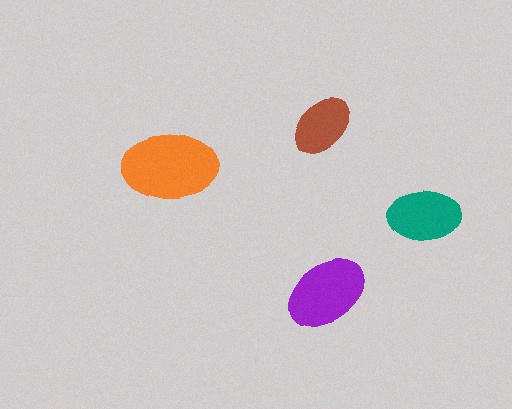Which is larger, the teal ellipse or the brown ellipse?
The teal one.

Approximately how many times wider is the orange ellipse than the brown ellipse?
About 1.5 times wider.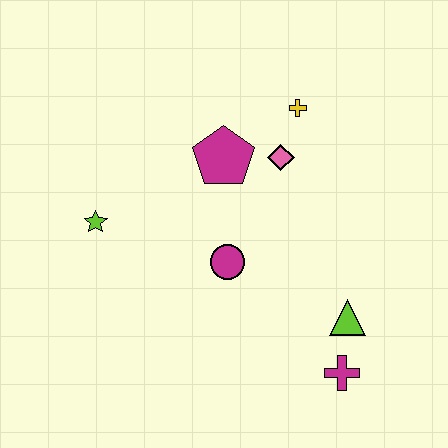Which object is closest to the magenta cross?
The lime triangle is closest to the magenta cross.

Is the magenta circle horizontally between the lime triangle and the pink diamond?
No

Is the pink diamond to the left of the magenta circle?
No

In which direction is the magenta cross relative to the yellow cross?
The magenta cross is below the yellow cross.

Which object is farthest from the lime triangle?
The lime star is farthest from the lime triangle.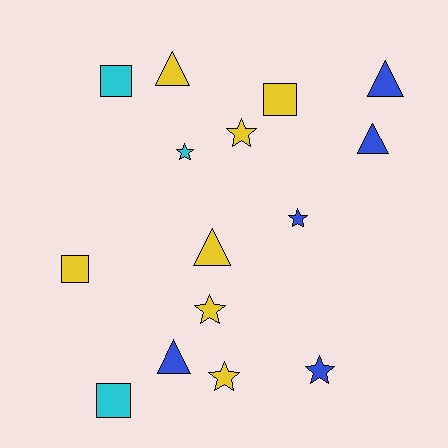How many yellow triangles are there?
There are 2 yellow triangles.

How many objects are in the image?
There are 15 objects.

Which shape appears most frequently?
Star, with 6 objects.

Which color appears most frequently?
Yellow, with 7 objects.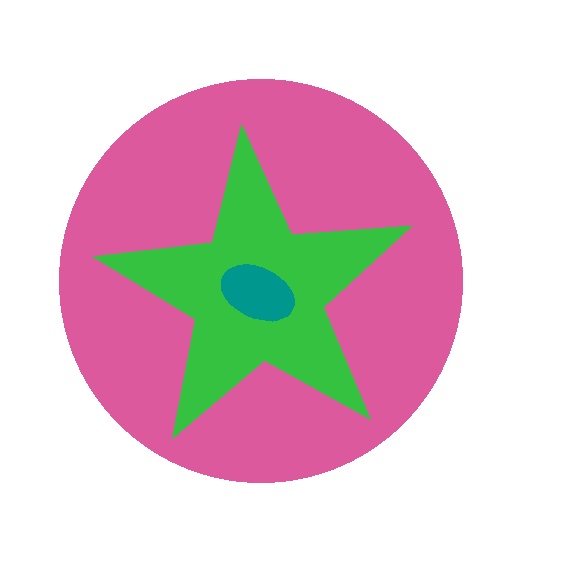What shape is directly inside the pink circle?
The green star.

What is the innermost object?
The teal ellipse.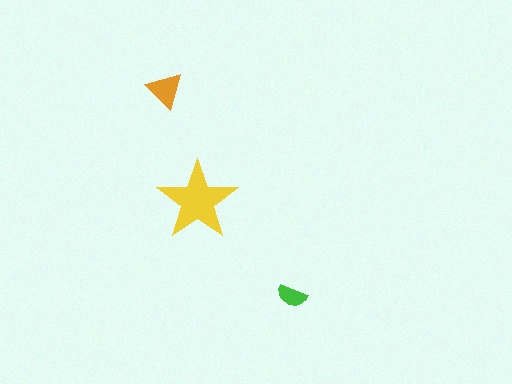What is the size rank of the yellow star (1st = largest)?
1st.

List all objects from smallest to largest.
The green semicircle, the orange triangle, the yellow star.